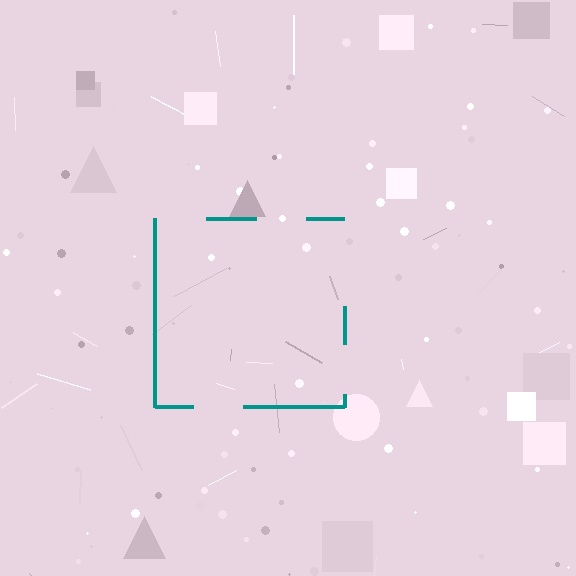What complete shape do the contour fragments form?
The contour fragments form a square.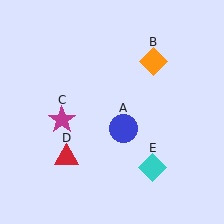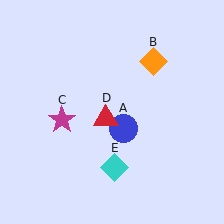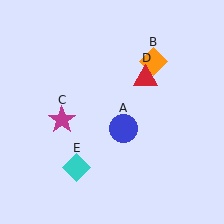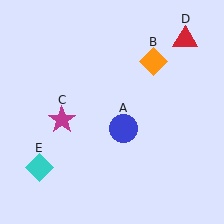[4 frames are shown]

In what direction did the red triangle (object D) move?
The red triangle (object D) moved up and to the right.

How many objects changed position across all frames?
2 objects changed position: red triangle (object D), cyan diamond (object E).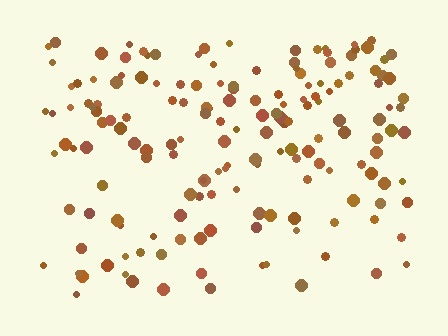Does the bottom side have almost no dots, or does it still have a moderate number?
Still a moderate number, just noticeably fewer than the top.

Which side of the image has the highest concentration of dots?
The top.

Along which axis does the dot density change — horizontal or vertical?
Vertical.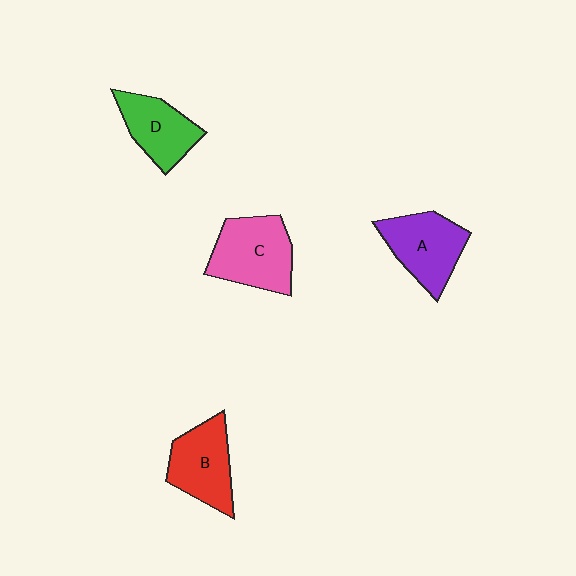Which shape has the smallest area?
Shape D (green).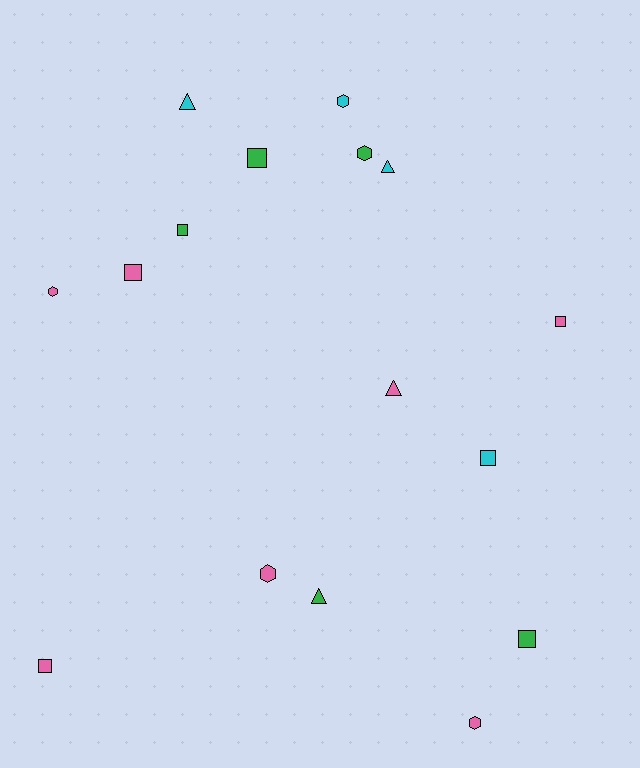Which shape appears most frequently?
Square, with 7 objects.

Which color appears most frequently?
Pink, with 7 objects.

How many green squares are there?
There are 3 green squares.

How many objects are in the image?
There are 16 objects.